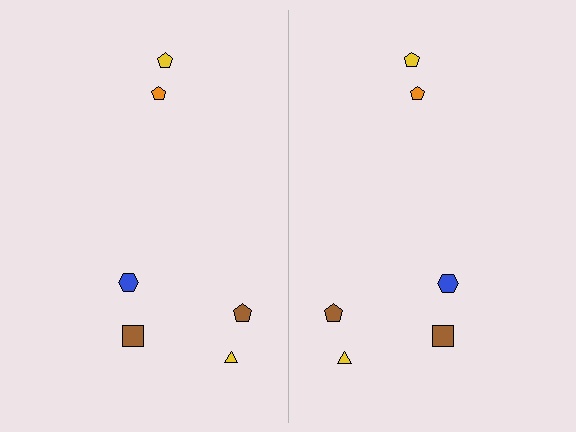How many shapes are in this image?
There are 12 shapes in this image.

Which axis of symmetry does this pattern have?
The pattern has a vertical axis of symmetry running through the center of the image.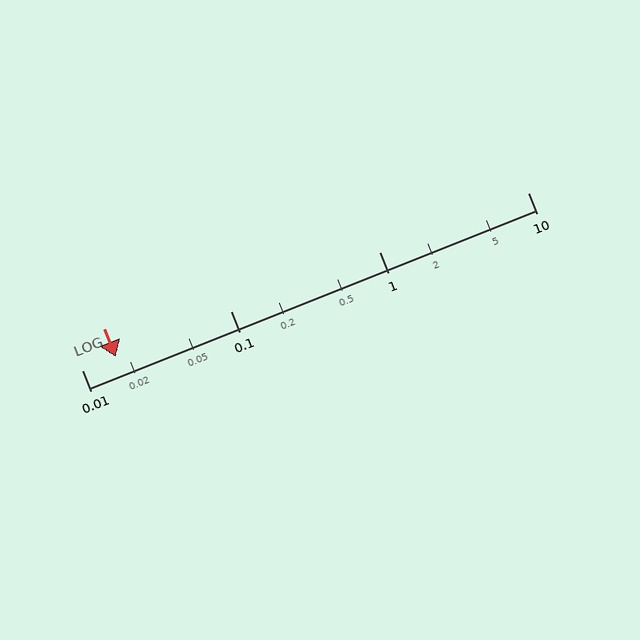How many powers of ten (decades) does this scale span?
The scale spans 3 decades, from 0.01 to 10.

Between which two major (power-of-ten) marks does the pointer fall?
The pointer is between 0.01 and 0.1.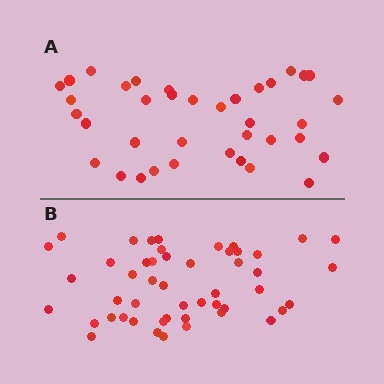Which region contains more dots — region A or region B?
Region B (the bottom region) has more dots.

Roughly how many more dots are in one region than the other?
Region B has roughly 12 or so more dots than region A.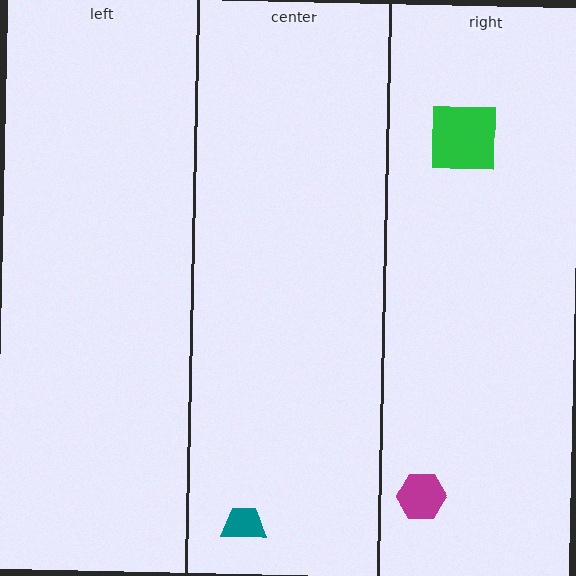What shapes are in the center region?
The teal trapezoid.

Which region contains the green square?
The right region.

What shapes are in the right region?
The magenta hexagon, the green square.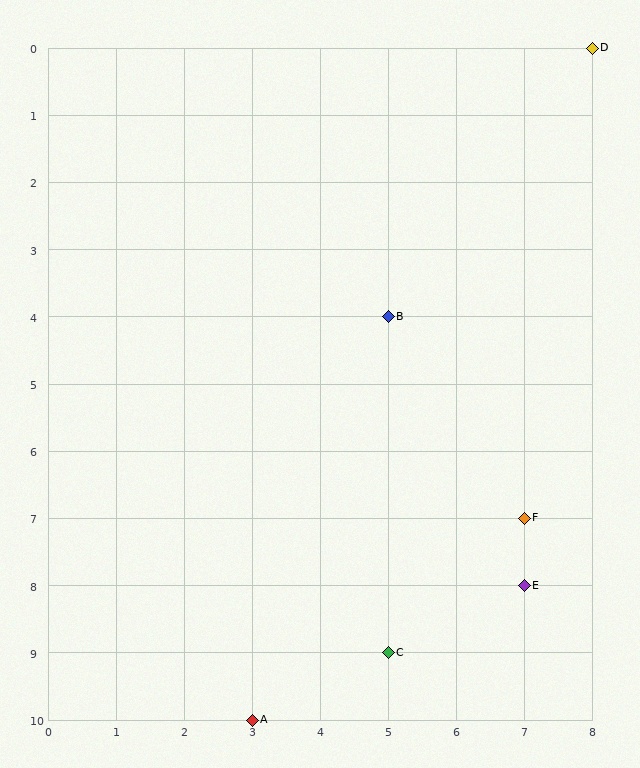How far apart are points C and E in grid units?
Points C and E are 2 columns and 1 row apart (about 2.2 grid units diagonally).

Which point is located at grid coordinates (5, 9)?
Point C is at (5, 9).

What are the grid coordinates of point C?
Point C is at grid coordinates (5, 9).